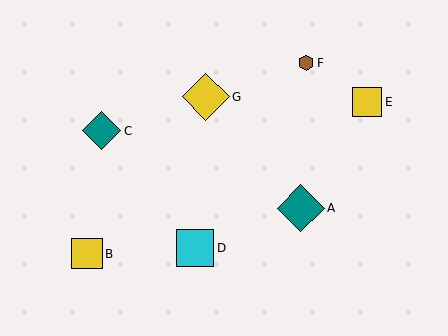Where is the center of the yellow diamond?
The center of the yellow diamond is at (206, 97).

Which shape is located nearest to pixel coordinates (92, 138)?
The teal diamond (labeled C) at (102, 131) is nearest to that location.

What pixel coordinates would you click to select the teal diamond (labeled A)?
Click at (301, 208) to select the teal diamond A.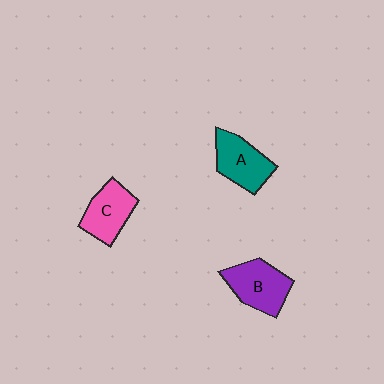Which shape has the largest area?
Shape B (purple).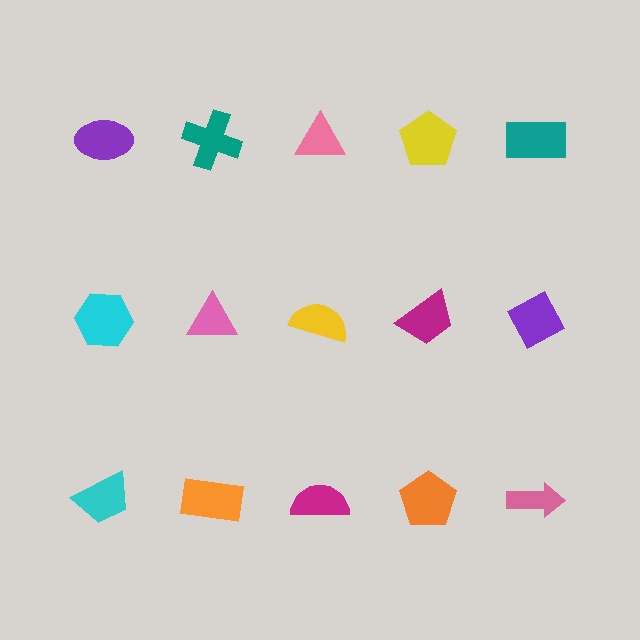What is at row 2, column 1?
A cyan hexagon.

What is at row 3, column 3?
A magenta semicircle.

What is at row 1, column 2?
A teal cross.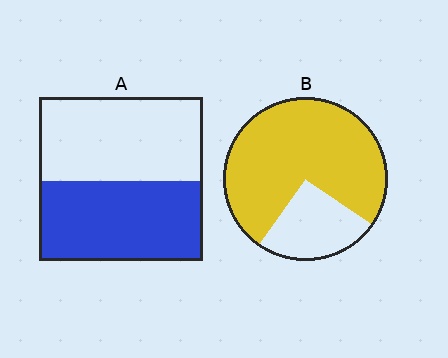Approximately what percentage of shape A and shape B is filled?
A is approximately 50% and B is approximately 75%.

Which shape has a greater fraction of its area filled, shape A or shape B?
Shape B.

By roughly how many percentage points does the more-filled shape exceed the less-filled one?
By roughly 25 percentage points (B over A).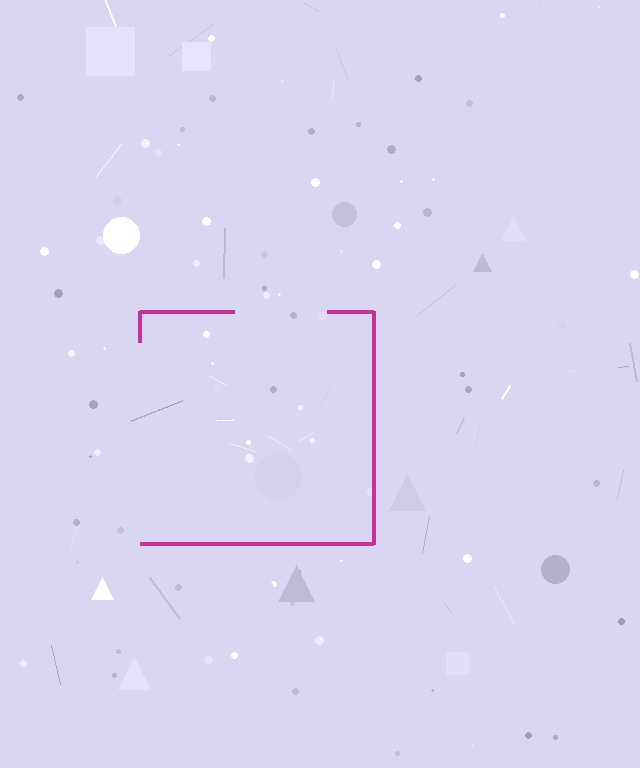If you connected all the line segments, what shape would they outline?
They would outline a square.